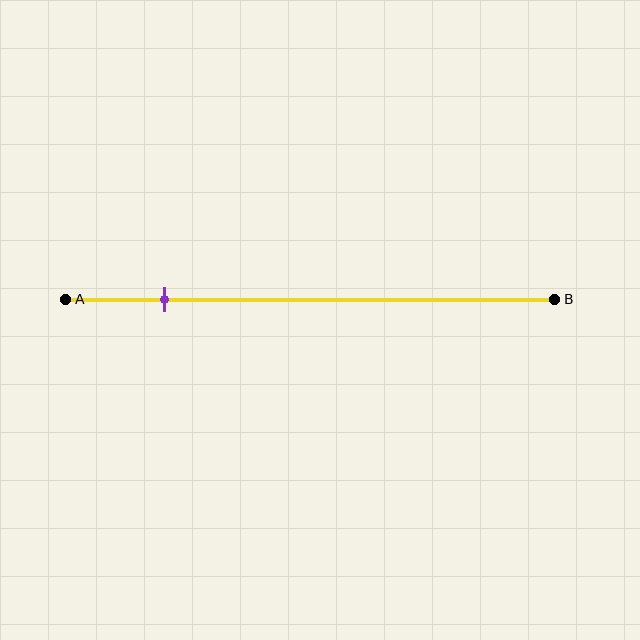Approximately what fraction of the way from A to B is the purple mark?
The purple mark is approximately 20% of the way from A to B.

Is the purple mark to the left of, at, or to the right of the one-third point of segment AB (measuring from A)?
The purple mark is to the left of the one-third point of segment AB.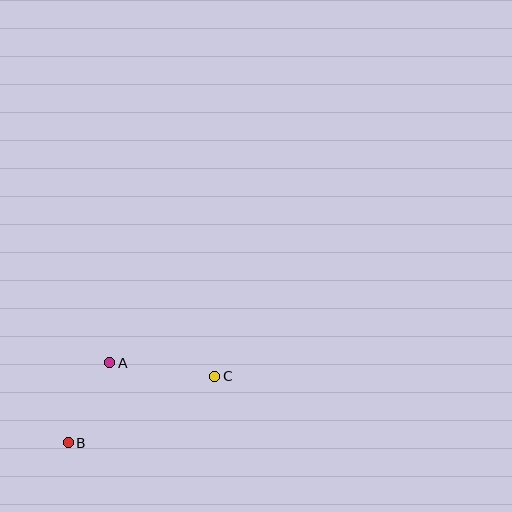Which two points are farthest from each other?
Points B and C are farthest from each other.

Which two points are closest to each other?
Points A and B are closest to each other.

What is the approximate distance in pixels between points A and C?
The distance between A and C is approximately 106 pixels.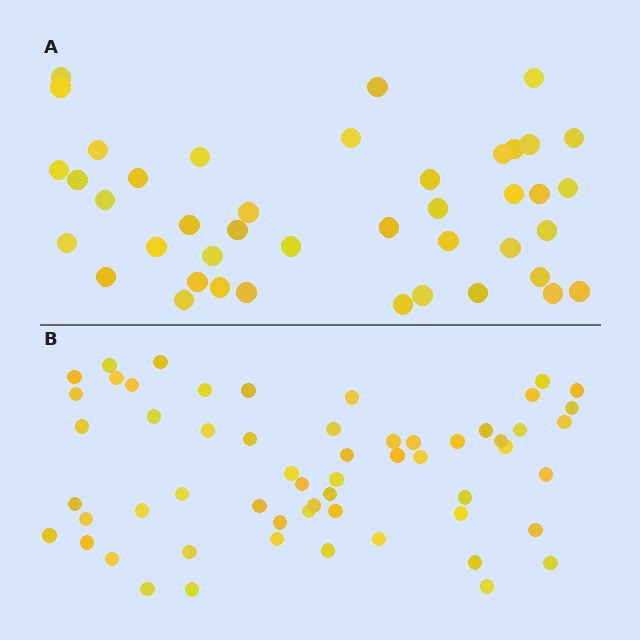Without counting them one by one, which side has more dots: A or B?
Region B (the bottom region) has more dots.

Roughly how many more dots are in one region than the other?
Region B has approximately 15 more dots than region A.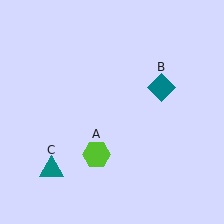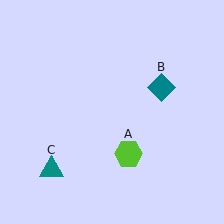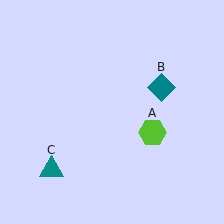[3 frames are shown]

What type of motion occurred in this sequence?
The lime hexagon (object A) rotated counterclockwise around the center of the scene.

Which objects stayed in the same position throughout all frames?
Teal diamond (object B) and teal triangle (object C) remained stationary.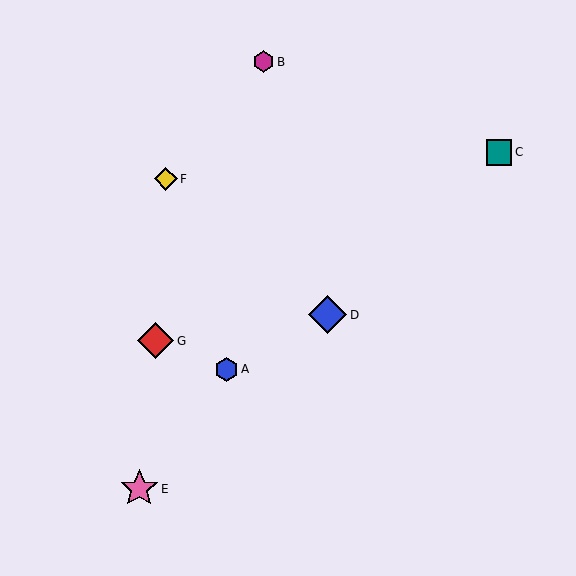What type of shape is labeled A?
Shape A is a blue hexagon.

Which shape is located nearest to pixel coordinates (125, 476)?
The pink star (labeled E) at (139, 489) is nearest to that location.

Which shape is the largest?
The blue diamond (labeled D) is the largest.